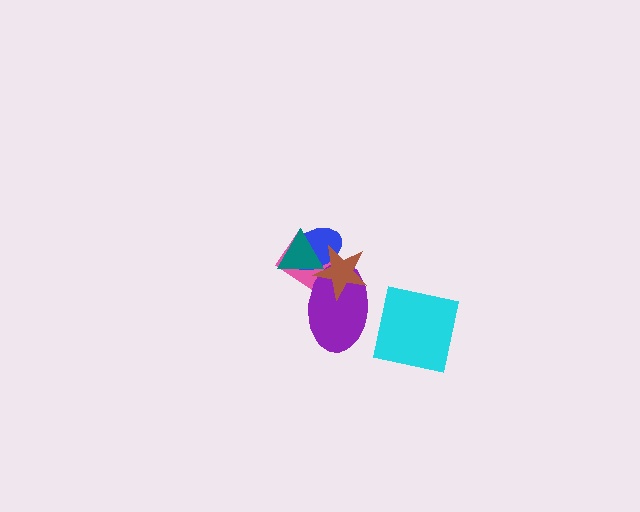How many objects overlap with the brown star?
4 objects overlap with the brown star.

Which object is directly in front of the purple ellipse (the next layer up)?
The blue ellipse is directly in front of the purple ellipse.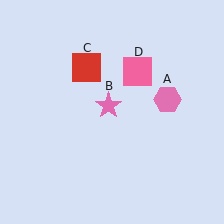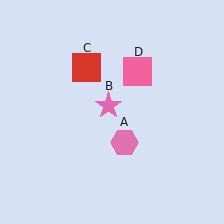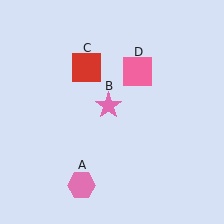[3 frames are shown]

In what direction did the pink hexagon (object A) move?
The pink hexagon (object A) moved down and to the left.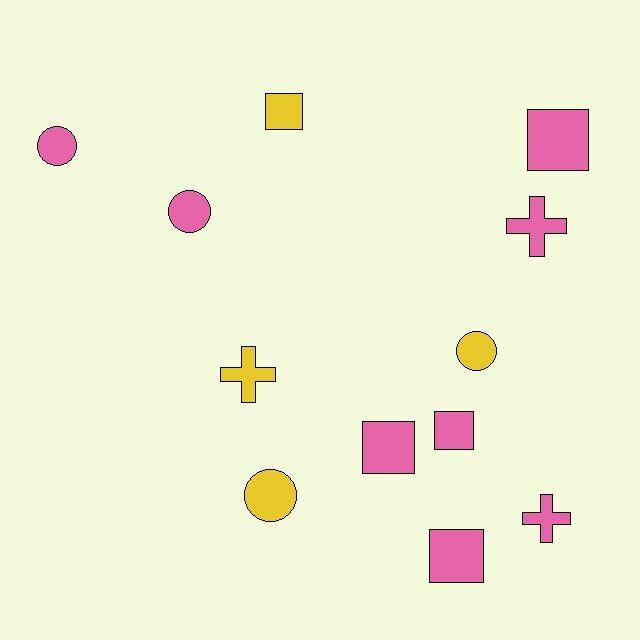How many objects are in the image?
There are 12 objects.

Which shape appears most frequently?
Square, with 5 objects.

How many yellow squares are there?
There is 1 yellow square.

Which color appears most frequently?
Pink, with 8 objects.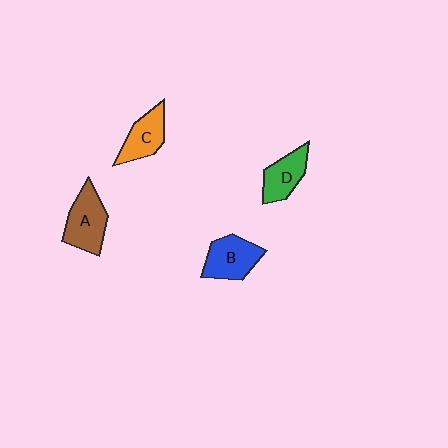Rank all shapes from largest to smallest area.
From largest to smallest: A (brown), B (blue), C (orange), D (green).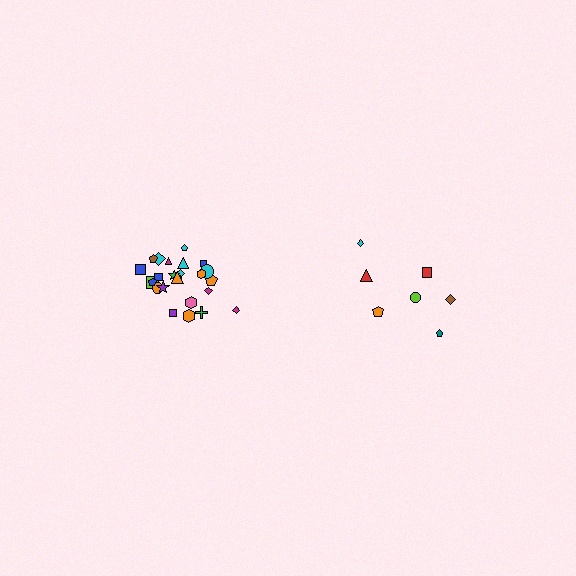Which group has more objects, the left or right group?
The left group.